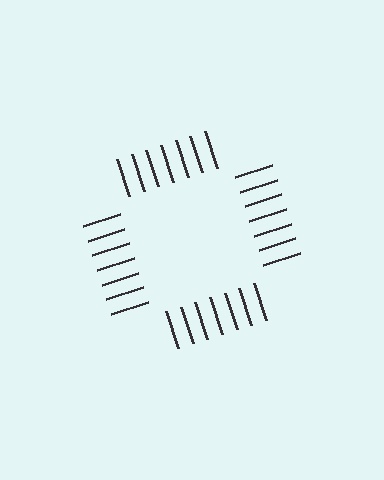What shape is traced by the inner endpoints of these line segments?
An illusory square — the line segments terminate on its edges but no continuous stroke is drawn.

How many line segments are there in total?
28 — 7 along each of the 4 edges.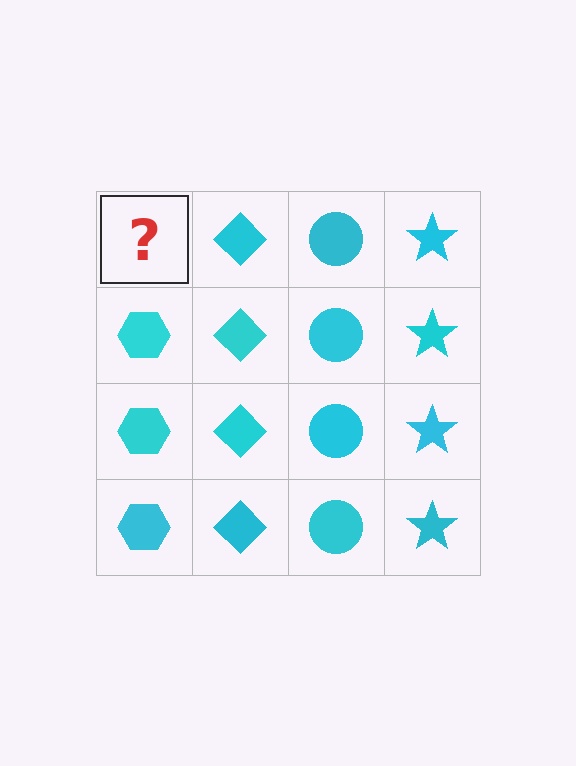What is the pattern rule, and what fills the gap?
The rule is that each column has a consistent shape. The gap should be filled with a cyan hexagon.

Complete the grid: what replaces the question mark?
The question mark should be replaced with a cyan hexagon.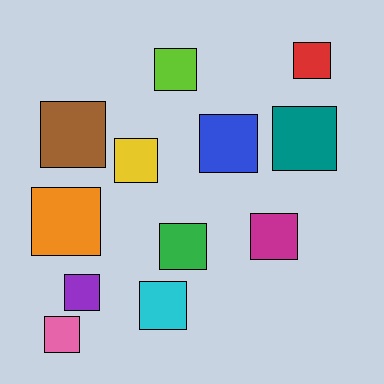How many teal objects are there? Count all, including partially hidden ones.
There is 1 teal object.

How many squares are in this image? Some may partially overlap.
There are 12 squares.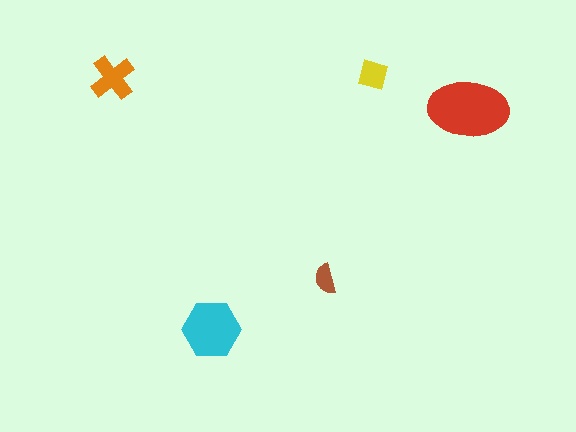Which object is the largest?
The red ellipse.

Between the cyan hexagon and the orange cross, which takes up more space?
The cyan hexagon.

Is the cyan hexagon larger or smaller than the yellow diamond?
Larger.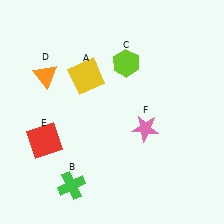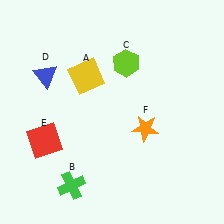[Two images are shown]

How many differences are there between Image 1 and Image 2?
There are 2 differences between the two images.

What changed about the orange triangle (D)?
In Image 1, D is orange. In Image 2, it changed to blue.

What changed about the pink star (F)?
In Image 1, F is pink. In Image 2, it changed to orange.